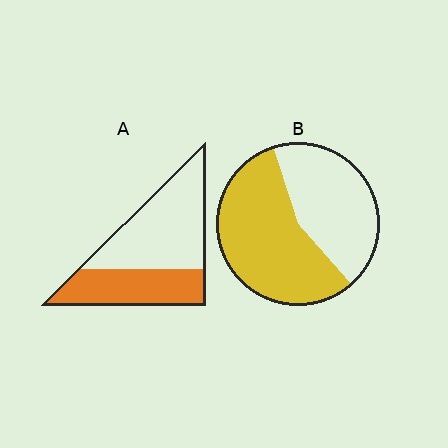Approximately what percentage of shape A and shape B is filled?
A is approximately 40% and B is approximately 55%.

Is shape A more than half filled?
No.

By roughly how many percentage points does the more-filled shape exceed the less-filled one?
By roughly 15 percentage points (B over A).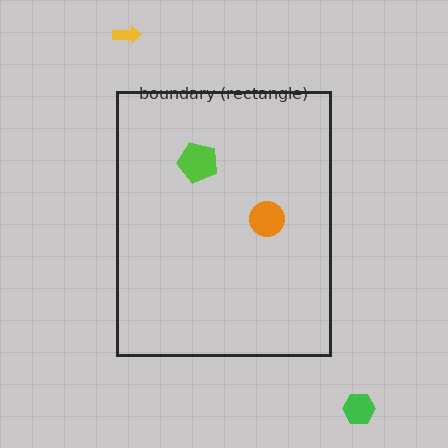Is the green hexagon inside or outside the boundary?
Outside.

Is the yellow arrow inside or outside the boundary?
Outside.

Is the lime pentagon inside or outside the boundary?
Inside.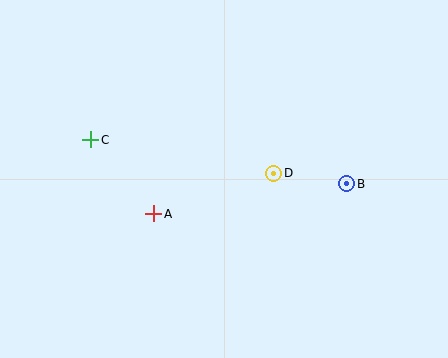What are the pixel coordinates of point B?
Point B is at (347, 184).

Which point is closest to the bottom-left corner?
Point A is closest to the bottom-left corner.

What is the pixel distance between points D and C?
The distance between D and C is 186 pixels.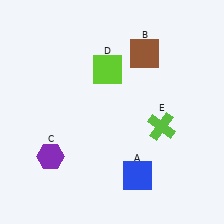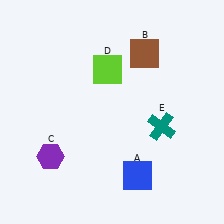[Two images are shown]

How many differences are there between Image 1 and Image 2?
There is 1 difference between the two images.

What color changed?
The cross (E) changed from lime in Image 1 to teal in Image 2.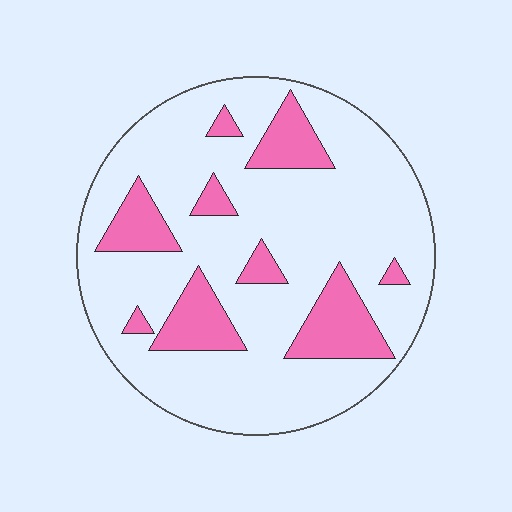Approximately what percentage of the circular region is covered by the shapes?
Approximately 20%.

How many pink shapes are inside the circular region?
9.